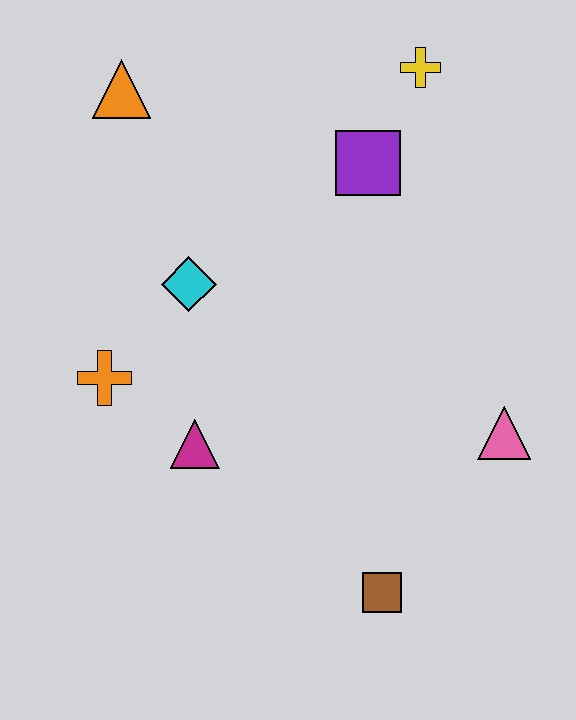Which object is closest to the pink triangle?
The brown square is closest to the pink triangle.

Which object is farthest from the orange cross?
The yellow cross is farthest from the orange cross.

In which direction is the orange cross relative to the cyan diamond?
The orange cross is below the cyan diamond.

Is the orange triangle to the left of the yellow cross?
Yes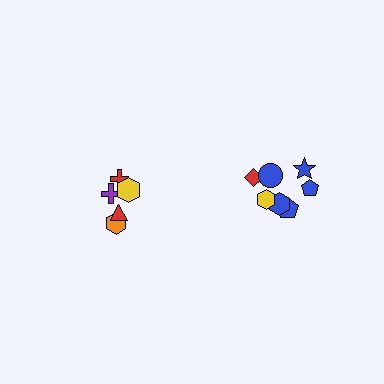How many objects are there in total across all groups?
There are 12 objects.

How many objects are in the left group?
There are 5 objects.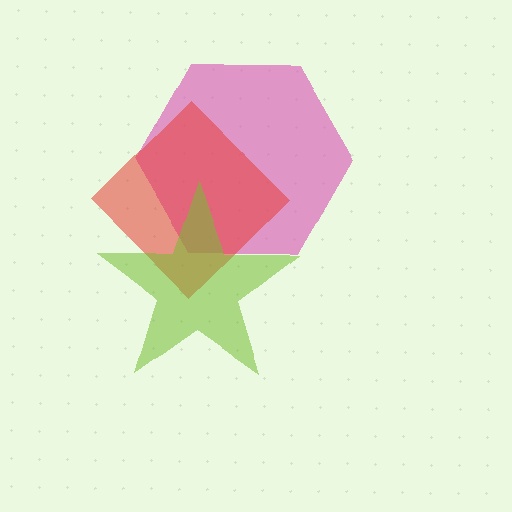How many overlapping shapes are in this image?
There are 3 overlapping shapes in the image.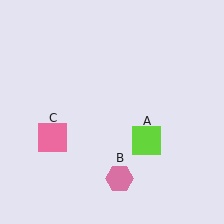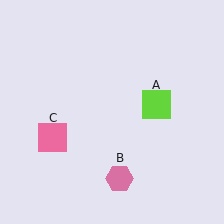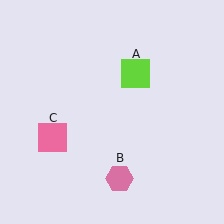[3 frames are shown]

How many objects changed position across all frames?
1 object changed position: lime square (object A).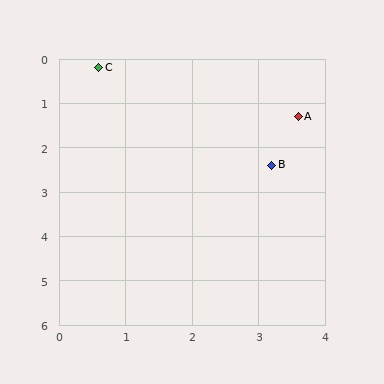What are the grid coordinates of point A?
Point A is at approximately (3.6, 1.3).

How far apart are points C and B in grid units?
Points C and B are about 3.4 grid units apart.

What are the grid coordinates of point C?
Point C is at approximately (0.6, 0.2).